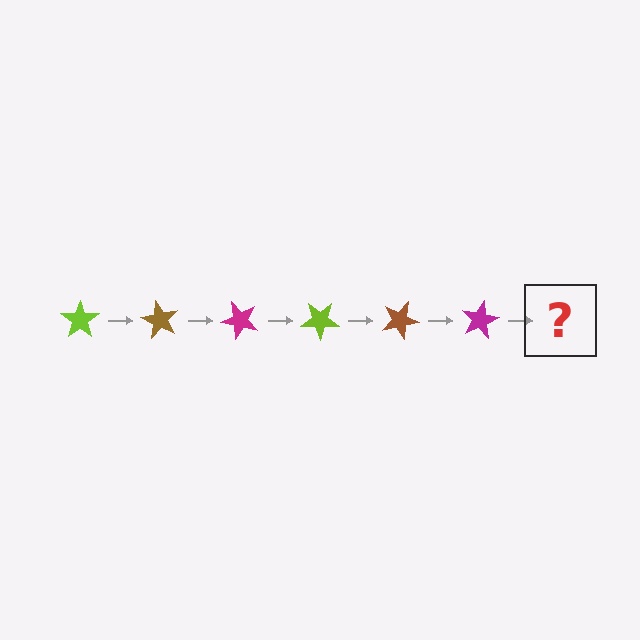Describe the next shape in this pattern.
It should be a lime star, rotated 360 degrees from the start.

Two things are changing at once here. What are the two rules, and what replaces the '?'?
The two rules are that it rotates 60 degrees each step and the color cycles through lime, brown, and magenta. The '?' should be a lime star, rotated 360 degrees from the start.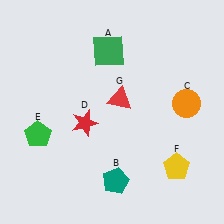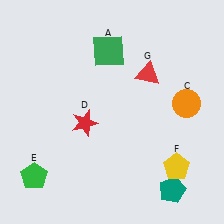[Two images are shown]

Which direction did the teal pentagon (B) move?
The teal pentagon (B) moved right.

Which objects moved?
The objects that moved are: the teal pentagon (B), the green pentagon (E), the red triangle (G).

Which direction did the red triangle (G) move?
The red triangle (G) moved right.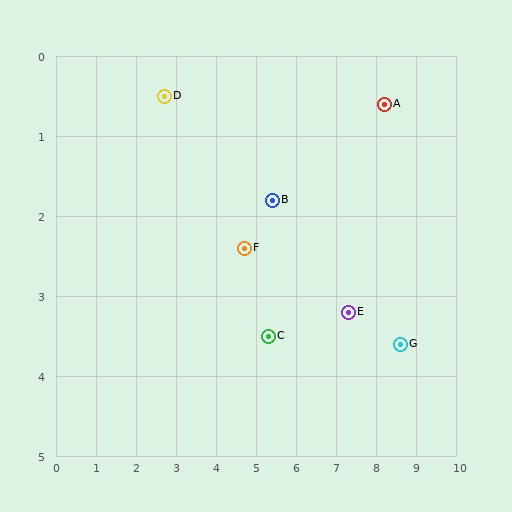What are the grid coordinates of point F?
Point F is at approximately (4.7, 2.4).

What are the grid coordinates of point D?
Point D is at approximately (2.7, 0.5).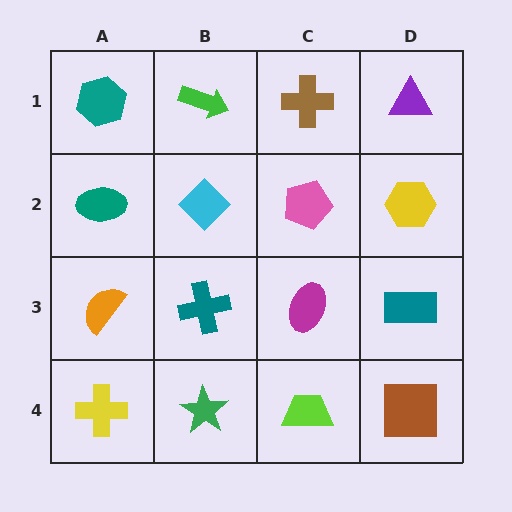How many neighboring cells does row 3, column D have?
3.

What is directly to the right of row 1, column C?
A purple triangle.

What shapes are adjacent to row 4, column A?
An orange semicircle (row 3, column A), a green star (row 4, column B).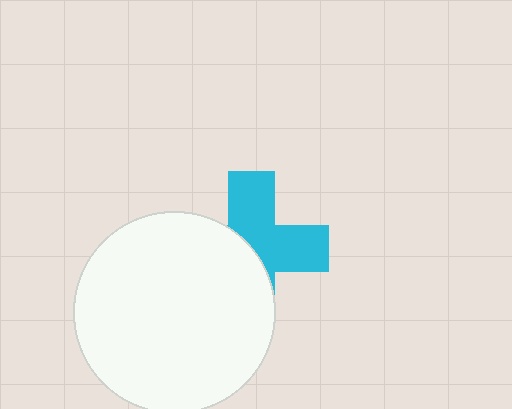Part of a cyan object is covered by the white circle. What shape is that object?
It is a cross.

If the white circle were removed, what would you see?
You would see the complete cyan cross.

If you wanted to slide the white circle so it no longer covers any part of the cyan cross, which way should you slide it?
Slide it toward the lower-left — that is the most direct way to separate the two shapes.